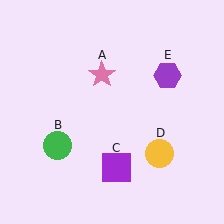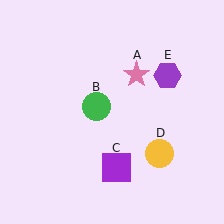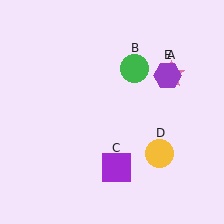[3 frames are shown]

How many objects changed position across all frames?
2 objects changed position: pink star (object A), green circle (object B).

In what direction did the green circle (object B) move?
The green circle (object B) moved up and to the right.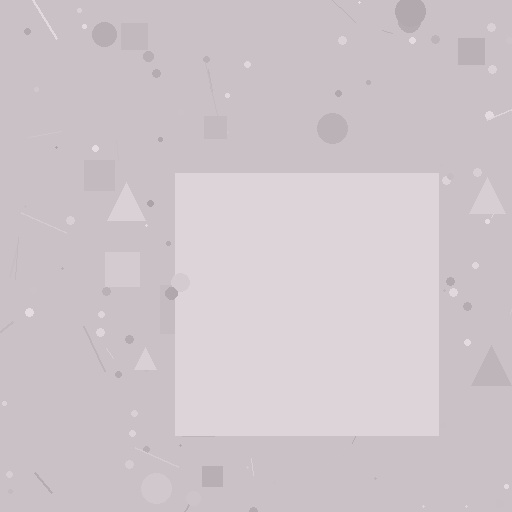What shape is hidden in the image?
A square is hidden in the image.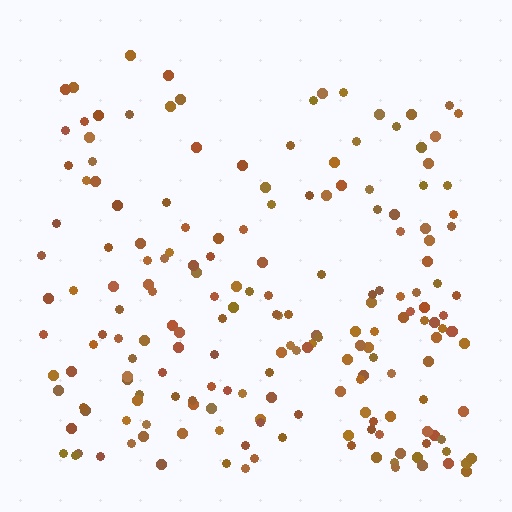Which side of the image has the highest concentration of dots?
The bottom.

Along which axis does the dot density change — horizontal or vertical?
Vertical.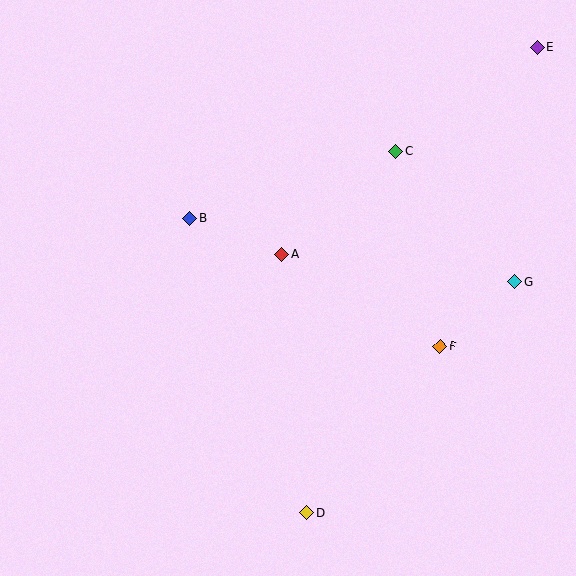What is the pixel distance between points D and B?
The distance between D and B is 317 pixels.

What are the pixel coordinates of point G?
Point G is at (515, 282).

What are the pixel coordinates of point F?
Point F is at (440, 347).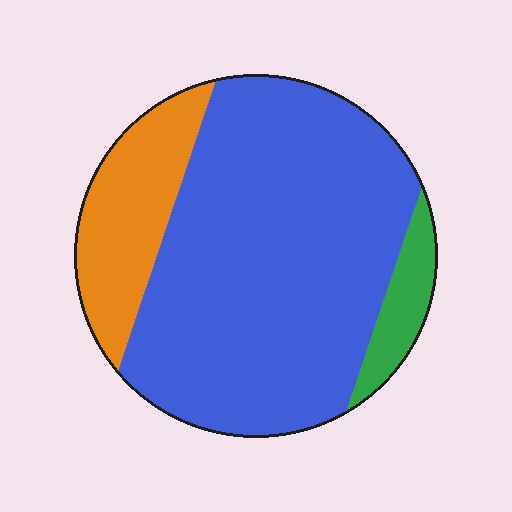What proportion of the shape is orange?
Orange takes up about one fifth (1/5) of the shape.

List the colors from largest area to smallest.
From largest to smallest: blue, orange, green.